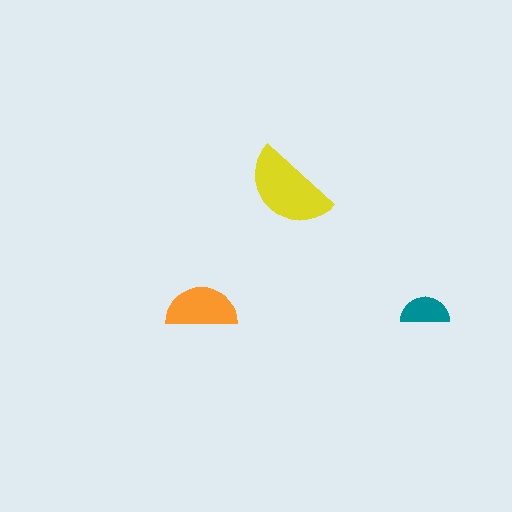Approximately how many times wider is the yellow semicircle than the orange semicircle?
About 1.5 times wider.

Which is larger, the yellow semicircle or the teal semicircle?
The yellow one.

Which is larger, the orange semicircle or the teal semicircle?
The orange one.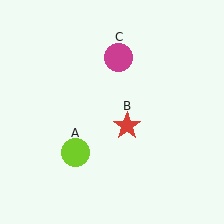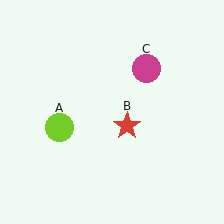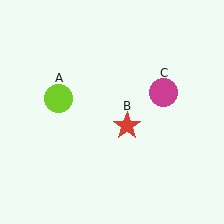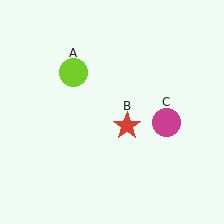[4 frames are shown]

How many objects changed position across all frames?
2 objects changed position: lime circle (object A), magenta circle (object C).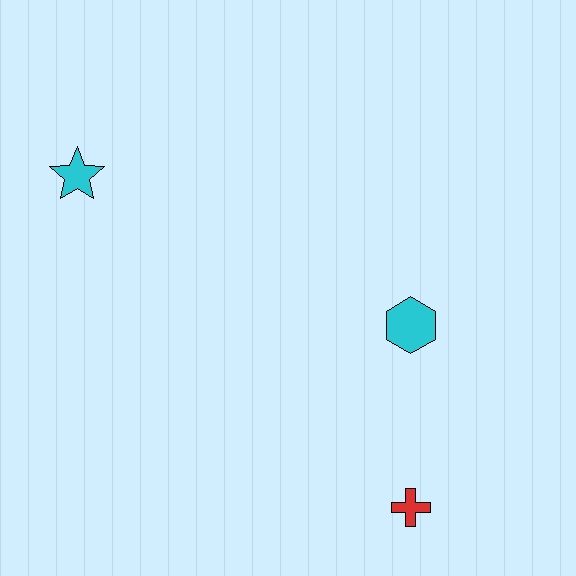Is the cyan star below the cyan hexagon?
No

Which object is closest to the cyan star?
The cyan hexagon is closest to the cyan star.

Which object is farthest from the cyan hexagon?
The cyan star is farthest from the cyan hexagon.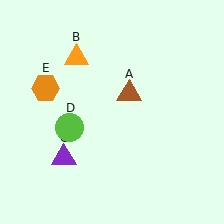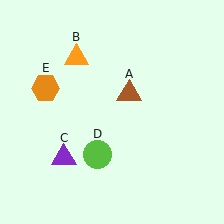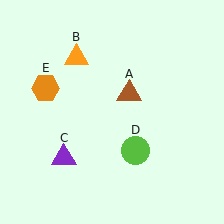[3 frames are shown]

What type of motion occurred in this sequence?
The lime circle (object D) rotated counterclockwise around the center of the scene.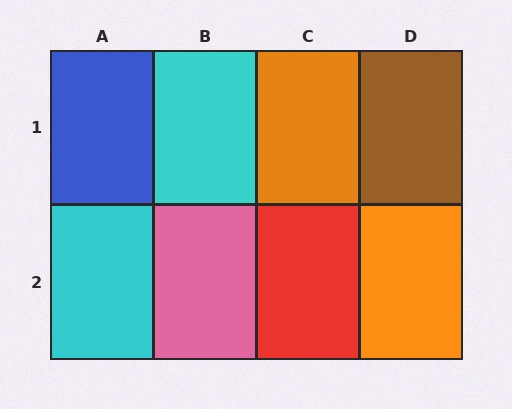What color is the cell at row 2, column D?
Orange.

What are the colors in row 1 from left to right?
Blue, cyan, orange, brown.